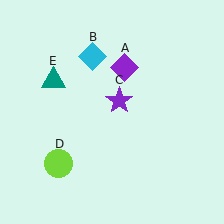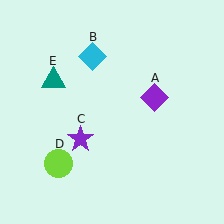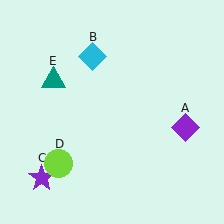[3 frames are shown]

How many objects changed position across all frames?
2 objects changed position: purple diamond (object A), purple star (object C).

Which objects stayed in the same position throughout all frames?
Cyan diamond (object B) and lime circle (object D) and teal triangle (object E) remained stationary.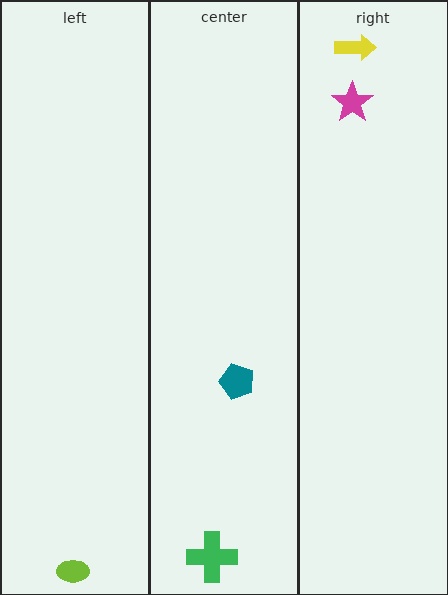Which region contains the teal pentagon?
The center region.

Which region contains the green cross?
The center region.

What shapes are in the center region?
The teal pentagon, the green cross.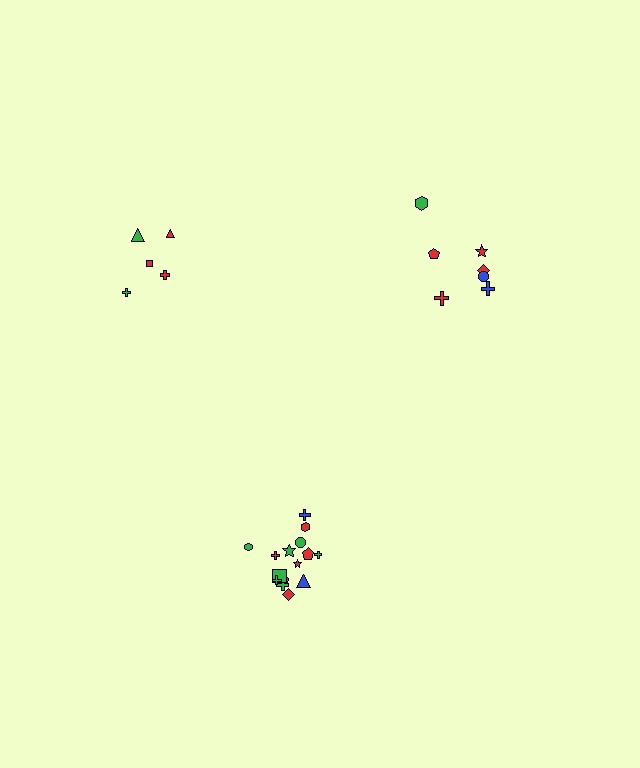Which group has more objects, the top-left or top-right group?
The top-right group.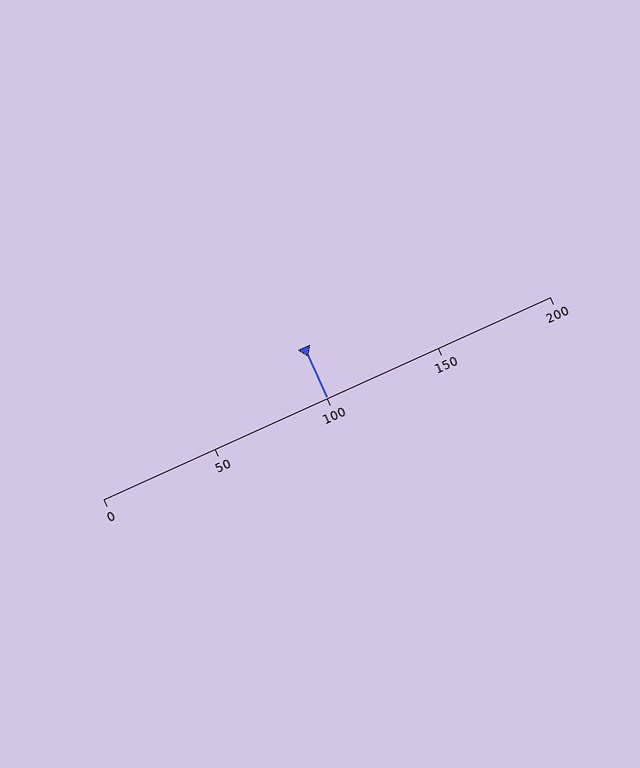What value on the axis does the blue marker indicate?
The marker indicates approximately 100.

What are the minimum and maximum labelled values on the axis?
The axis runs from 0 to 200.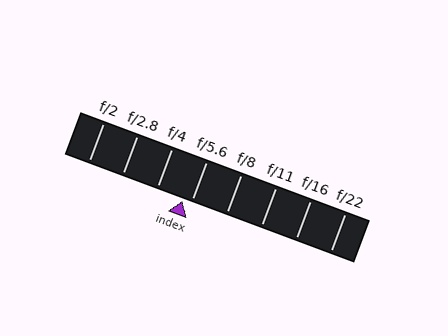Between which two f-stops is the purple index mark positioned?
The index mark is between f/4 and f/5.6.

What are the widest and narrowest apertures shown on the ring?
The widest aperture shown is f/2 and the narrowest is f/22.